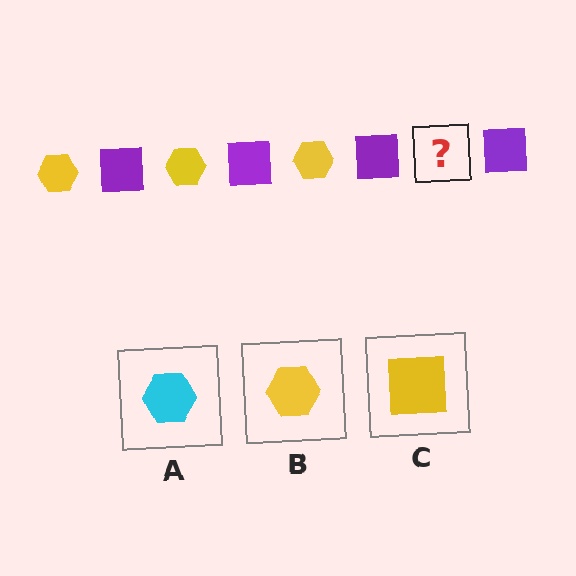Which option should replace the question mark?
Option B.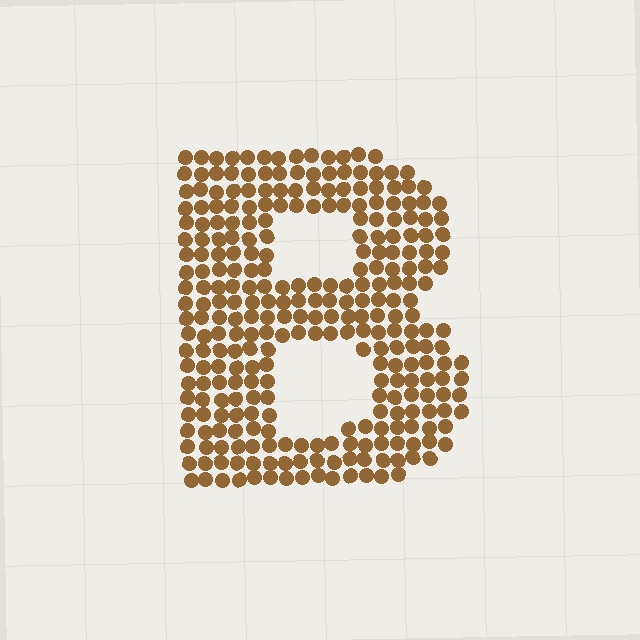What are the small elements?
The small elements are circles.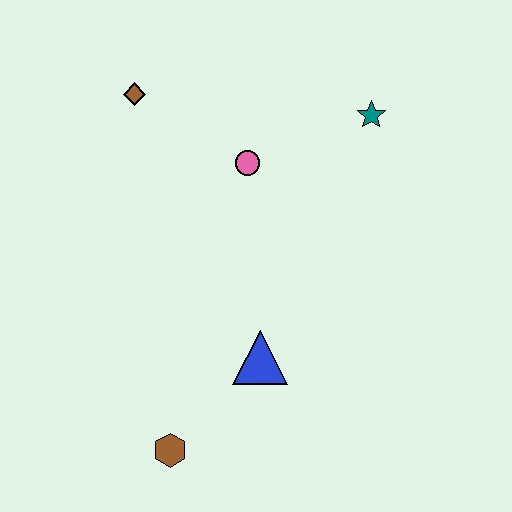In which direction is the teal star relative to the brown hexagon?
The teal star is above the brown hexagon.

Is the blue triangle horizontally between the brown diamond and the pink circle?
No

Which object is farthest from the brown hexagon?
The teal star is farthest from the brown hexagon.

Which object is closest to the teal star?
The pink circle is closest to the teal star.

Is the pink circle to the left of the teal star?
Yes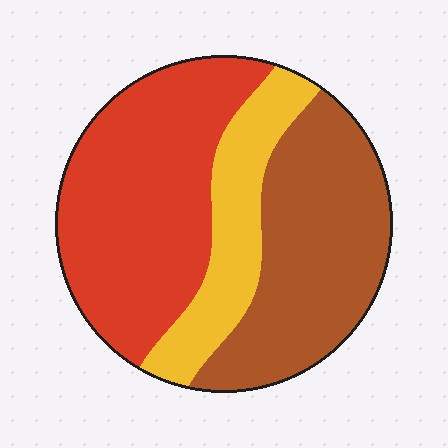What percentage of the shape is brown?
Brown covers around 35% of the shape.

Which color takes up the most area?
Red, at roughly 45%.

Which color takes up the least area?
Yellow, at roughly 20%.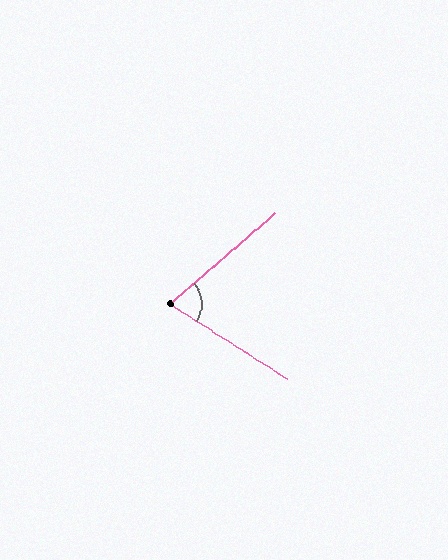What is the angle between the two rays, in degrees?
Approximately 73 degrees.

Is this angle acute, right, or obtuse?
It is acute.